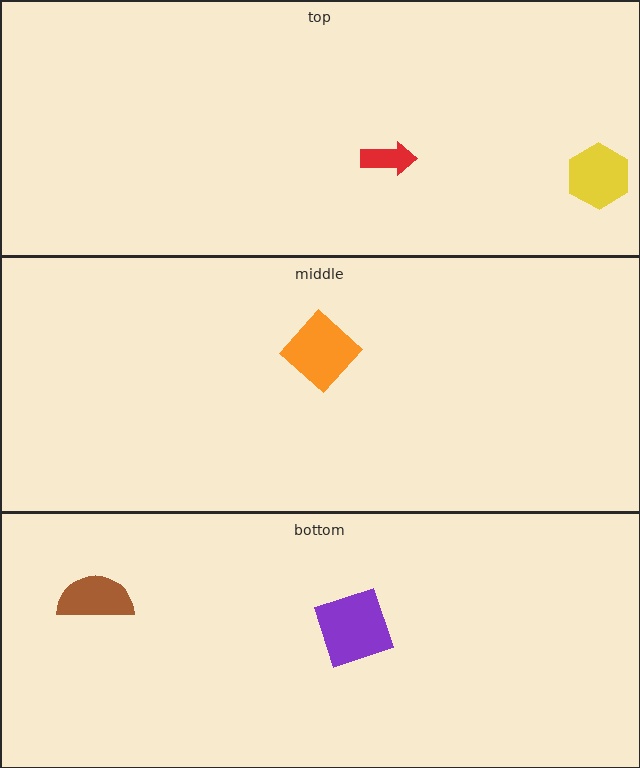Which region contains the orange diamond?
The middle region.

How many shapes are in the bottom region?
2.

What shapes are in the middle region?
The orange diamond.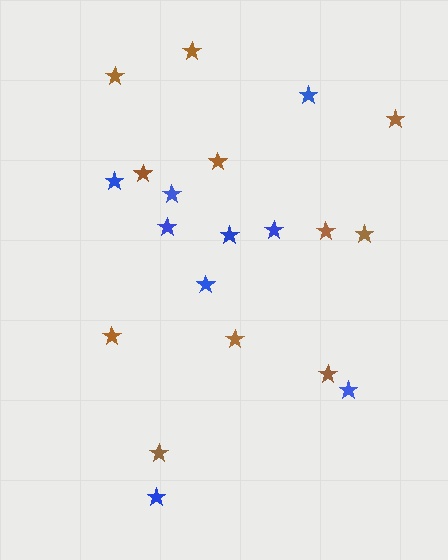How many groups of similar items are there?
There are 2 groups: one group of blue stars (9) and one group of brown stars (11).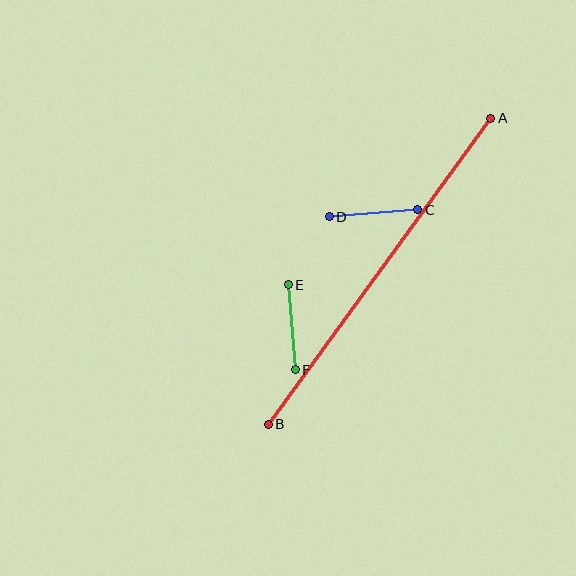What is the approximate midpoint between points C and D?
The midpoint is at approximately (374, 213) pixels.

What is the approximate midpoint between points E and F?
The midpoint is at approximately (292, 327) pixels.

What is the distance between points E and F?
The distance is approximately 86 pixels.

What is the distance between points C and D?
The distance is approximately 89 pixels.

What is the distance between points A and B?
The distance is approximately 378 pixels.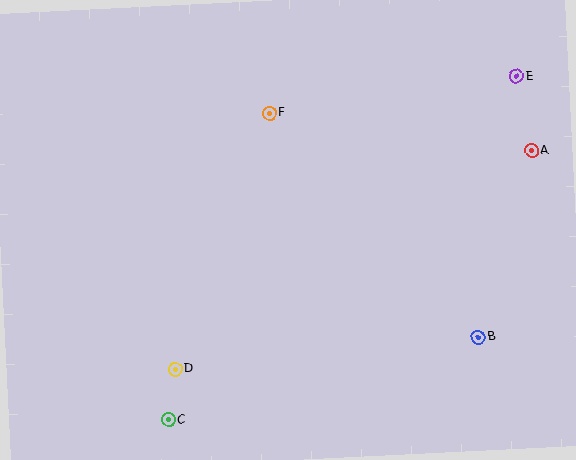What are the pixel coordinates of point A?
Point A is at (532, 150).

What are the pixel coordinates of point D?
Point D is at (175, 369).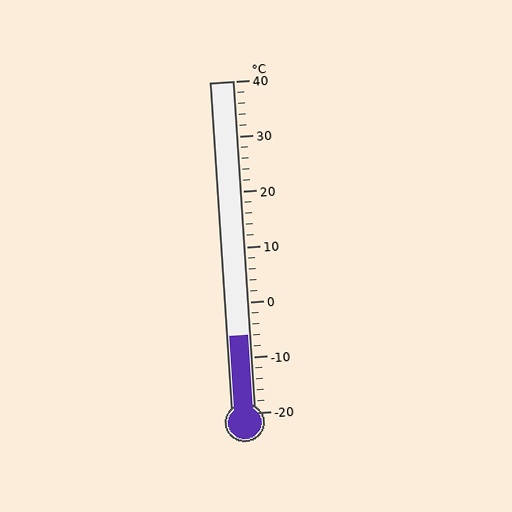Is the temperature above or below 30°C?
The temperature is below 30°C.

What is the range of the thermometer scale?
The thermometer scale ranges from -20°C to 40°C.